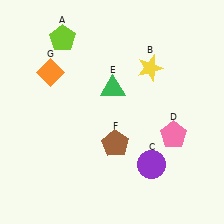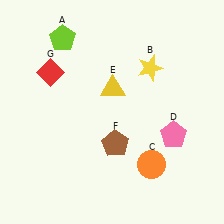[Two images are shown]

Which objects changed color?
C changed from purple to orange. E changed from green to yellow. G changed from orange to red.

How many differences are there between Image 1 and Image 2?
There are 3 differences between the two images.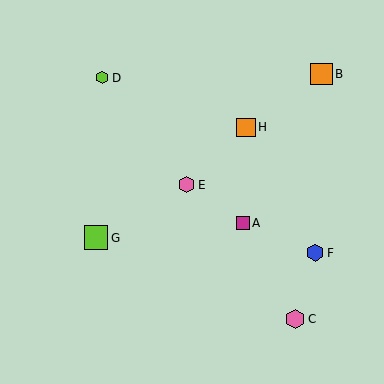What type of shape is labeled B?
Shape B is an orange square.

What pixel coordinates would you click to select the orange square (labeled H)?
Click at (246, 127) to select the orange square H.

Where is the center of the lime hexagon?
The center of the lime hexagon is at (102, 78).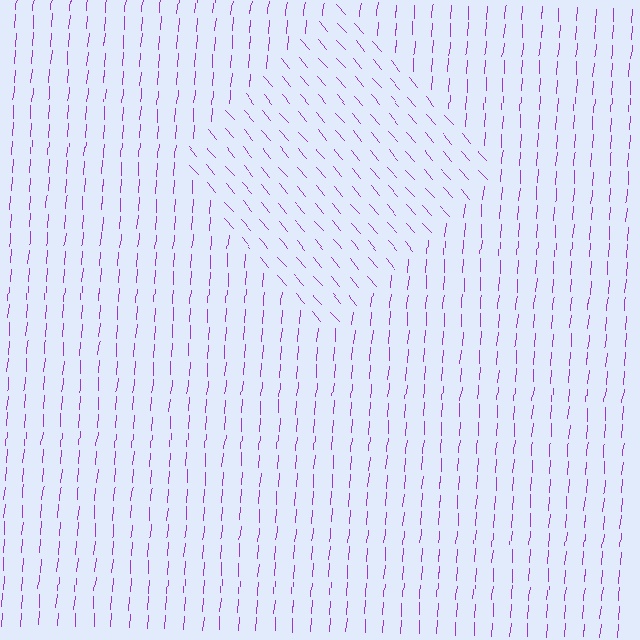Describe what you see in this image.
The image is filled with small purple line segments. A diamond region in the image has lines oriented differently from the surrounding lines, creating a visible texture boundary.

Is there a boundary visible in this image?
Yes, there is a texture boundary formed by a change in line orientation.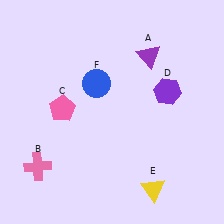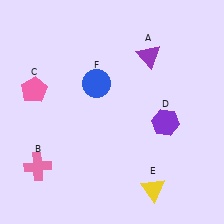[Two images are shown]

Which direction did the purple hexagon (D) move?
The purple hexagon (D) moved down.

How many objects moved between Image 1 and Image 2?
2 objects moved between the two images.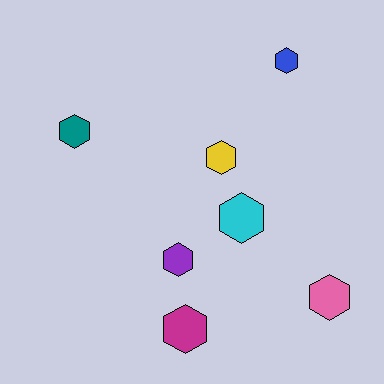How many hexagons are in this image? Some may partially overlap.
There are 7 hexagons.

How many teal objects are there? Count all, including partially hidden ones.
There is 1 teal object.